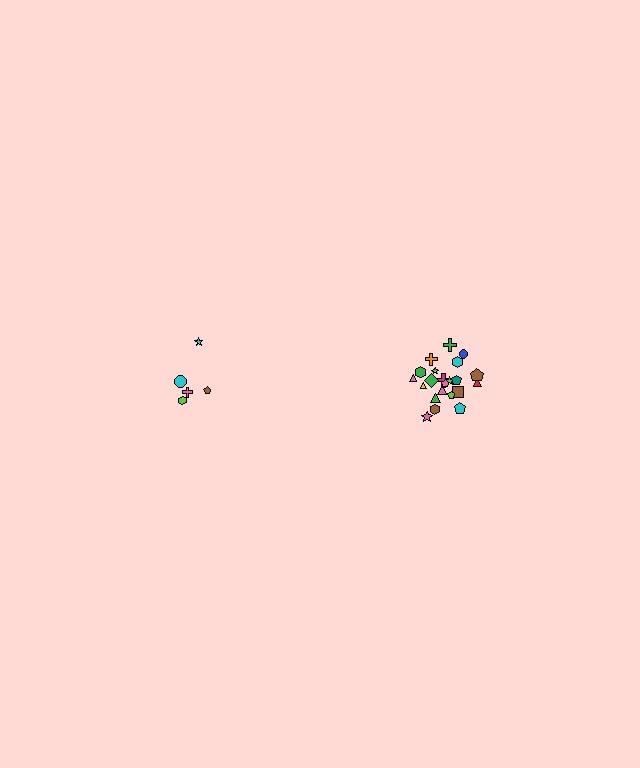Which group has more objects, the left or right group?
The right group.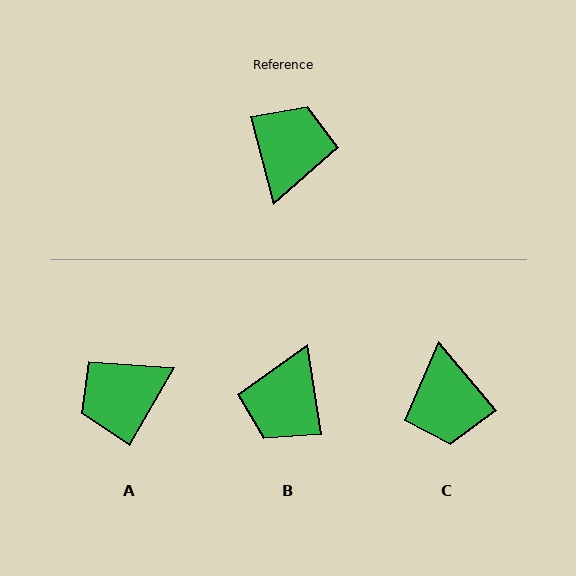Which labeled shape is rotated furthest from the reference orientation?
B, about 174 degrees away.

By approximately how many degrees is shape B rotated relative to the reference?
Approximately 174 degrees counter-clockwise.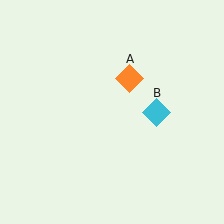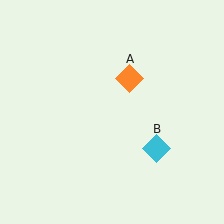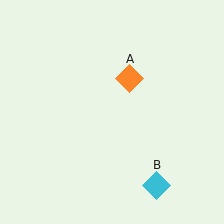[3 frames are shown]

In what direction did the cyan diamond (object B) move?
The cyan diamond (object B) moved down.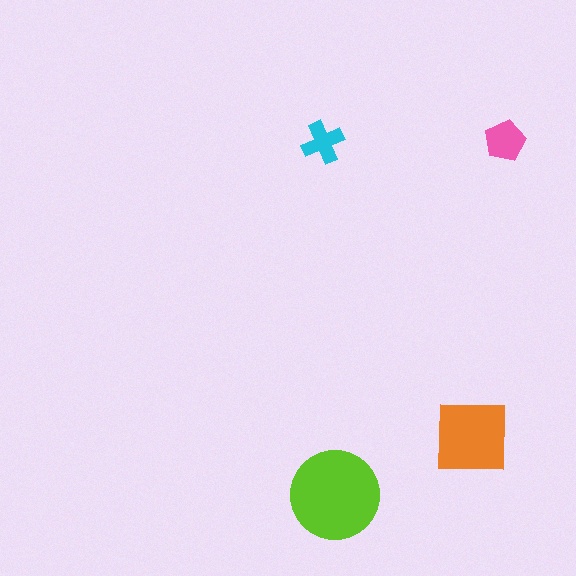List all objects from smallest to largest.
The cyan cross, the pink pentagon, the orange square, the lime circle.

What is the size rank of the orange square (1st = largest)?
2nd.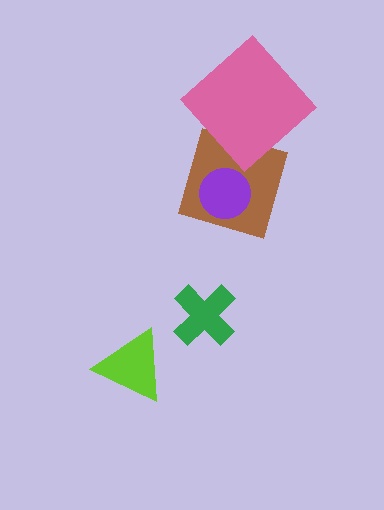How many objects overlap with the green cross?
0 objects overlap with the green cross.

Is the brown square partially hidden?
Yes, it is partially covered by another shape.